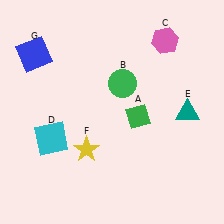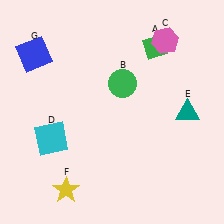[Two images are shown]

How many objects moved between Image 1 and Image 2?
2 objects moved between the two images.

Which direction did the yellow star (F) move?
The yellow star (F) moved down.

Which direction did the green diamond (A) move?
The green diamond (A) moved up.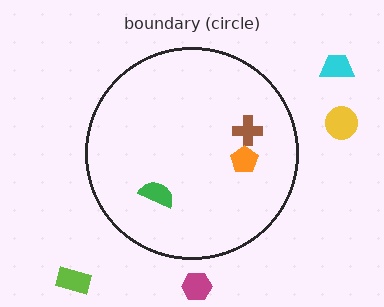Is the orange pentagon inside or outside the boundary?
Inside.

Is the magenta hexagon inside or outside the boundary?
Outside.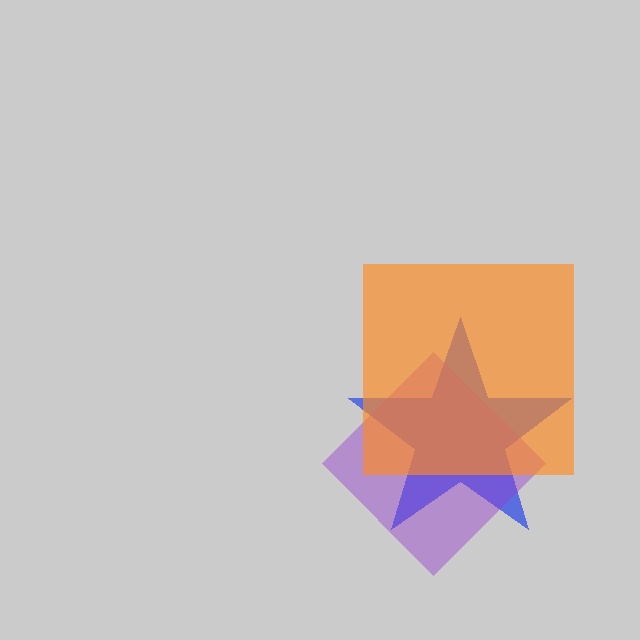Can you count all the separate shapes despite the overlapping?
Yes, there are 3 separate shapes.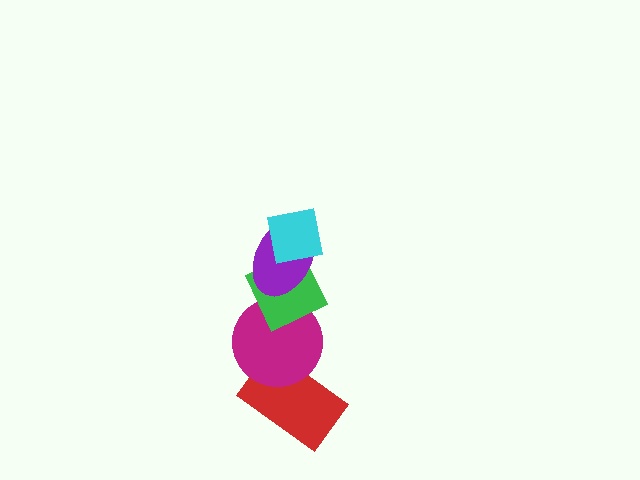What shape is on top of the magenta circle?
The green diamond is on top of the magenta circle.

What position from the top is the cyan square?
The cyan square is 1st from the top.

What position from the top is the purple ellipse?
The purple ellipse is 2nd from the top.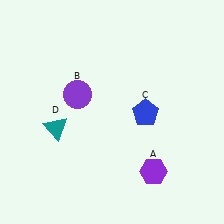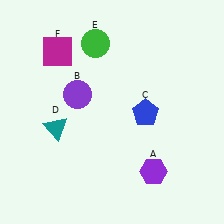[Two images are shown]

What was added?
A green circle (E), a magenta square (F) were added in Image 2.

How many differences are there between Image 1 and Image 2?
There are 2 differences between the two images.